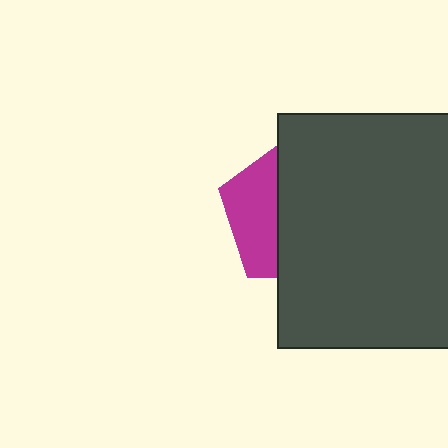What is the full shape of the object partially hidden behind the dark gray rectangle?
The partially hidden object is a magenta pentagon.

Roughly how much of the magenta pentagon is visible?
A small part of it is visible (roughly 35%).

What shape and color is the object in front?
The object in front is a dark gray rectangle.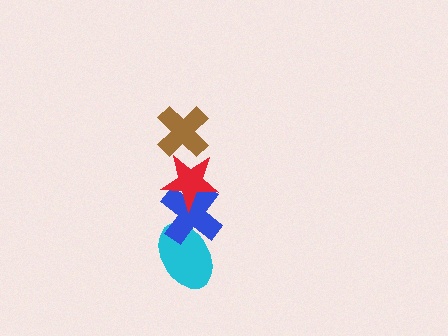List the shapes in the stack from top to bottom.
From top to bottom: the brown cross, the red star, the blue cross, the cyan ellipse.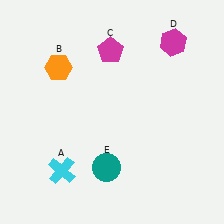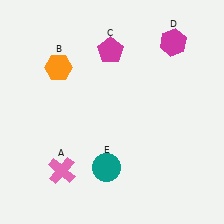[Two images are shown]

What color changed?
The cross (A) changed from cyan in Image 1 to pink in Image 2.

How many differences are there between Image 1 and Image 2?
There is 1 difference between the two images.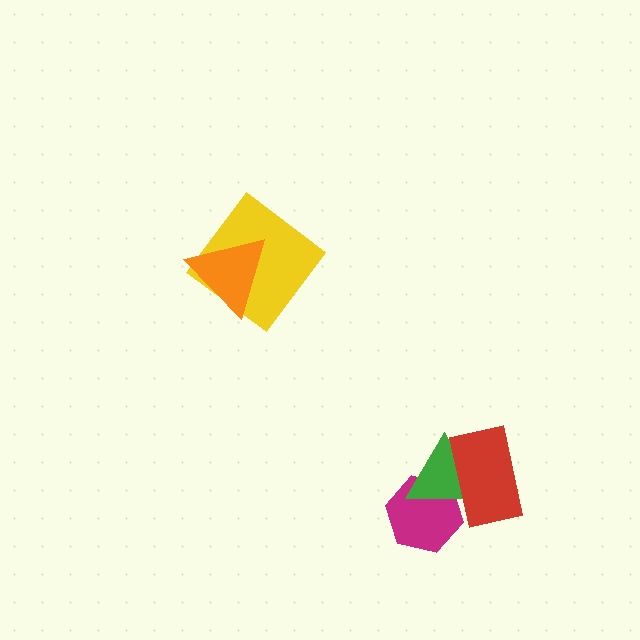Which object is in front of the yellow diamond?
The orange triangle is in front of the yellow diamond.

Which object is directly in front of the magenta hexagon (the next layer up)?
The green triangle is directly in front of the magenta hexagon.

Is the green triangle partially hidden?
Yes, it is partially covered by another shape.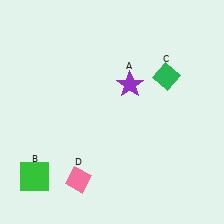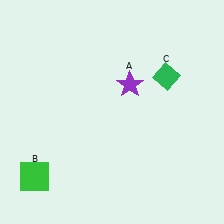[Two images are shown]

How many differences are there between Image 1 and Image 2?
There is 1 difference between the two images.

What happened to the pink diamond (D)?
The pink diamond (D) was removed in Image 2. It was in the bottom-left area of Image 1.